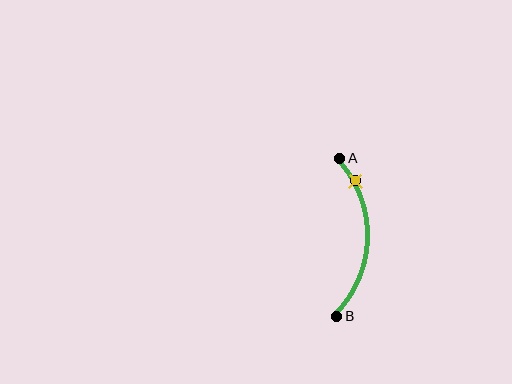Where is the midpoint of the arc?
The arc midpoint is the point on the curve farthest from the straight line joining A and B. It sits to the right of that line.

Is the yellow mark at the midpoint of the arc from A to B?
No. The yellow mark lies on the arc but is closer to endpoint A. The arc midpoint would be at the point on the curve equidistant along the arc from both A and B.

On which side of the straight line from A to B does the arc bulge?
The arc bulges to the right of the straight line connecting A and B.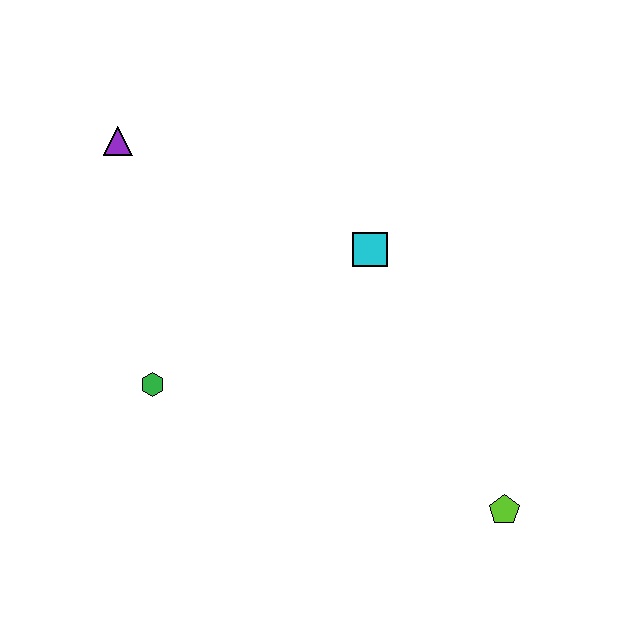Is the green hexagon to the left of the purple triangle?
No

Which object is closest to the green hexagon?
The purple triangle is closest to the green hexagon.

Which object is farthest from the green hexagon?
The lime pentagon is farthest from the green hexagon.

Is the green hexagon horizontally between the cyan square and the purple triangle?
Yes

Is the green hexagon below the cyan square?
Yes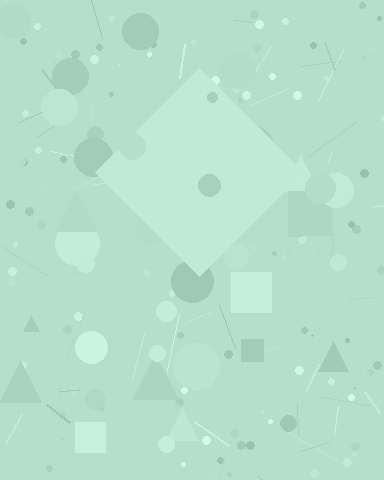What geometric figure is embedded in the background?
A diamond is embedded in the background.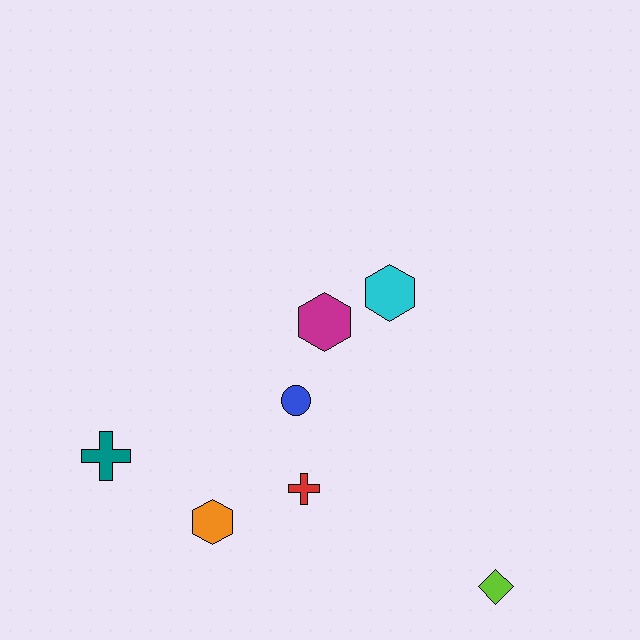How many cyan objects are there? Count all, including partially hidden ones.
There is 1 cyan object.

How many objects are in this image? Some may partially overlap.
There are 7 objects.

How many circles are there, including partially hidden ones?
There is 1 circle.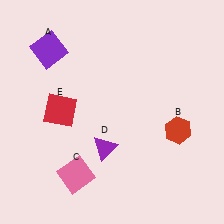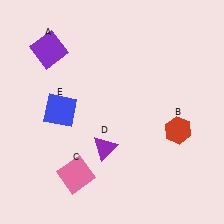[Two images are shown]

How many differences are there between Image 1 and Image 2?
There is 1 difference between the two images.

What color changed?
The square (E) changed from red in Image 1 to blue in Image 2.